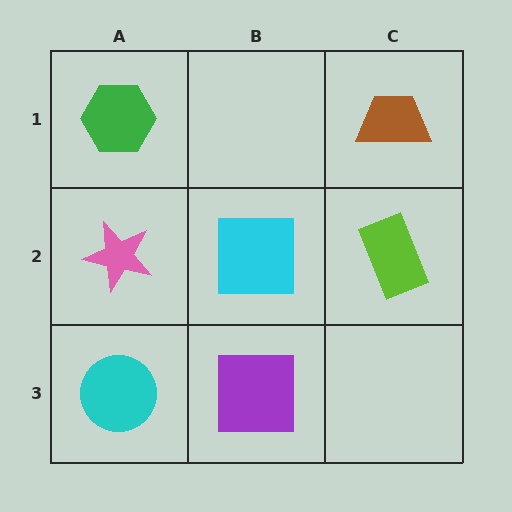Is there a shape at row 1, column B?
No, that cell is empty.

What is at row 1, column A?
A green hexagon.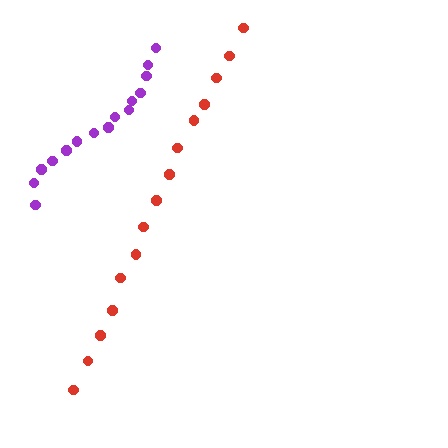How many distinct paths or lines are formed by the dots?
There are 2 distinct paths.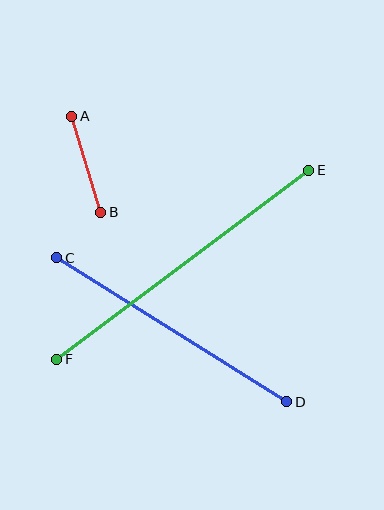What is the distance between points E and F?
The distance is approximately 315 pixels.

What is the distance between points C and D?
The distance is approximately 272 pixels.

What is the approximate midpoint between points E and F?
The midpoint is at approximately (183, 265) pixels.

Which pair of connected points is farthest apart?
Points E and F are farthest apart.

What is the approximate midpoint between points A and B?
The midpoint is at approximately (86, 164) pixels.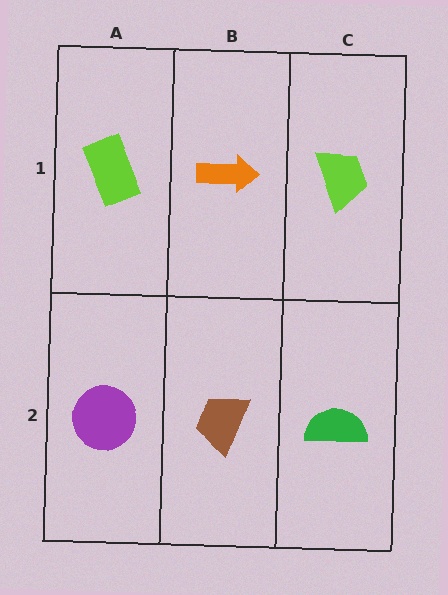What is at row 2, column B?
A brown trapezoid.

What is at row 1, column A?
A lime rectangle.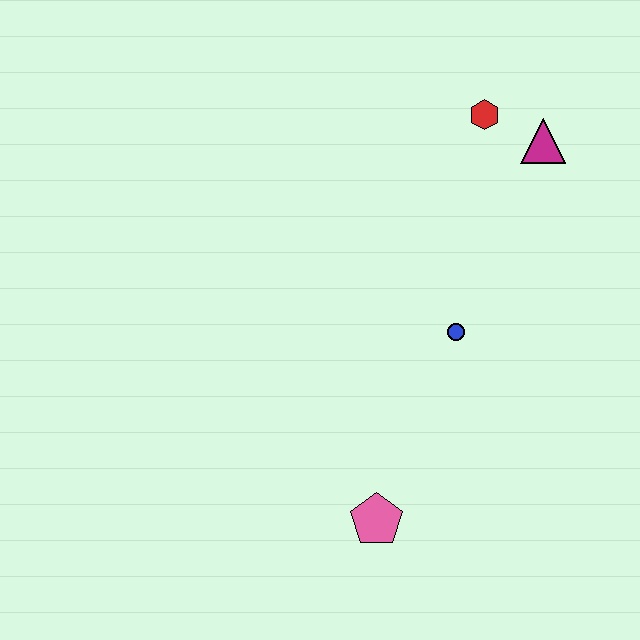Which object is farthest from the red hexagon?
The pink pentagon is farthest from the red hexagon.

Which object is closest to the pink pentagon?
The blue circle is closest to the pink pentagon.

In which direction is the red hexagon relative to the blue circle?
The red hexagon is above the blue circle.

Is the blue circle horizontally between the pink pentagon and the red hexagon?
Yes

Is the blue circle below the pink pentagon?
No